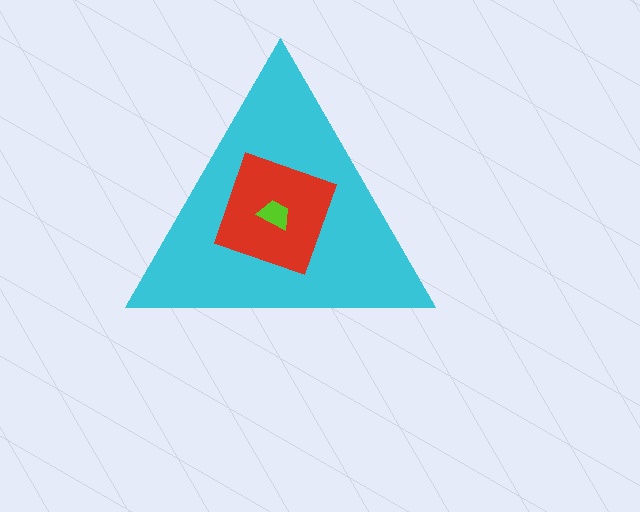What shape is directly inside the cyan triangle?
The red diamond.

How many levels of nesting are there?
3.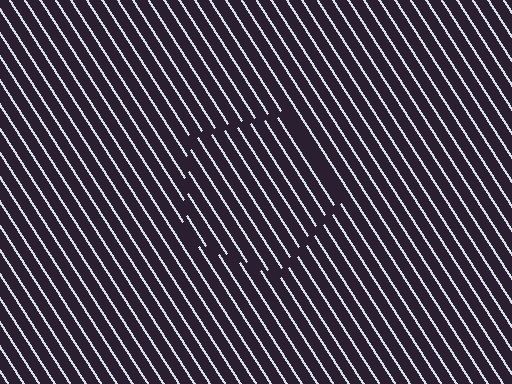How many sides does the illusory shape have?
5 sides — the line-ends trace a pentagon.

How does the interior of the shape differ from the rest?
The interior of the shape contains the same grating, shifted by half a period — the contour is defined by the phase discontinuity where line-ends from the inner and outer gratings abut.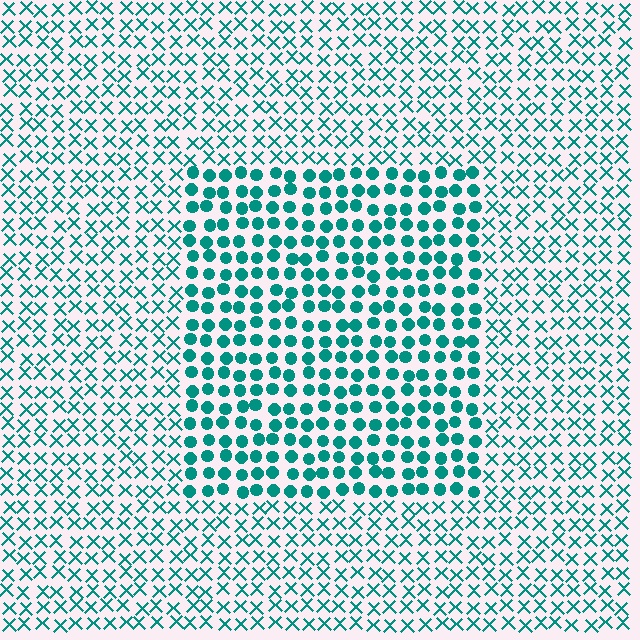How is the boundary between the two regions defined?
The boundary is defined by a change in element shape: circles inside vs. X marks outside. All elements share the same color and spacing.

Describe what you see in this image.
The image is filled with small teal elements arranged in a uniform grid. A rectangle-shaped region contains circles, while the surrounding area contains X marks. The boundary is defined purely by the change in element shape.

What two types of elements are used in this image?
The image uses circles inside the rectangle region and X marks outside it.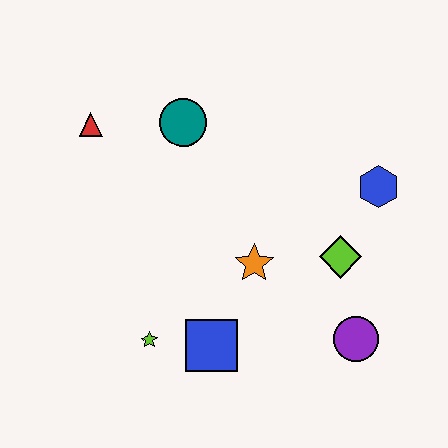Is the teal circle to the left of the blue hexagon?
Yes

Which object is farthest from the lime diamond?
The red triangle is farthest from the lime diamond.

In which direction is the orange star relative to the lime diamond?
The orange star is to the left of the lime diamond.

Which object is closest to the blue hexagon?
The lime diamond is closest to the blue hexagon.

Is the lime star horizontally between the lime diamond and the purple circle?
No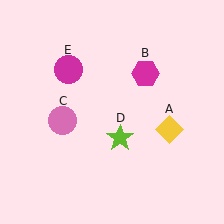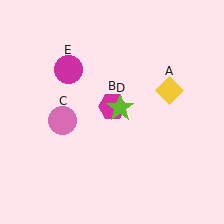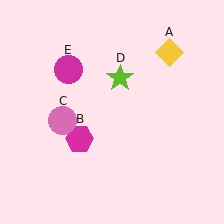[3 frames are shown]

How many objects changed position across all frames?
3 objects changed position: yellow diamond (object A), magenta hexagon (object B), lime star (object D).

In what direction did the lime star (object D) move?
The lime star (object D) moved up.